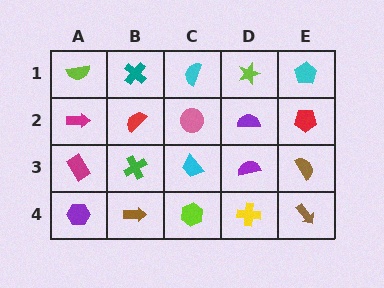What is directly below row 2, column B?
A green cross.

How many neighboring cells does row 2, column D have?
4.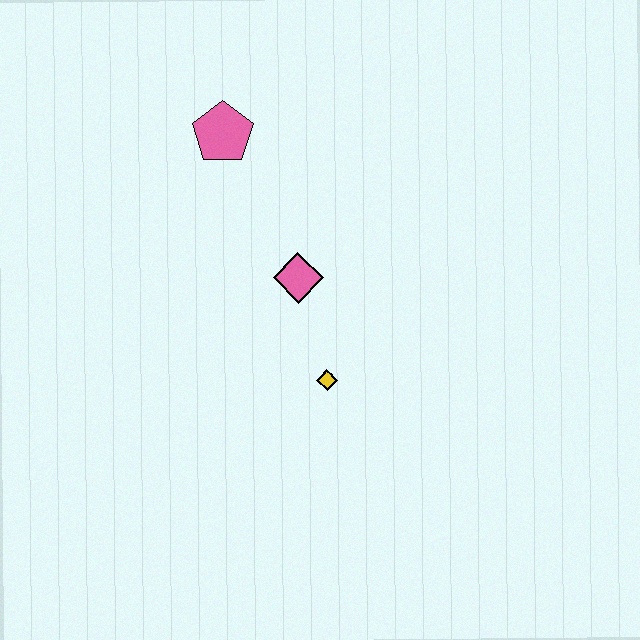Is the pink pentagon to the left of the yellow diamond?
Yes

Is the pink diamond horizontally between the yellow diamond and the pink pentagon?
Yes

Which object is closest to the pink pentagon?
The pink diamond is closest to the pink pentagon.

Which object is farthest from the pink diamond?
The pink pentagon is farthest from the pink diamond.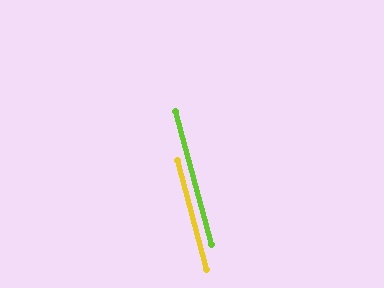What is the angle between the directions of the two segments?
Approximately 0 degrees.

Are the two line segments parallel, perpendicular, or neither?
Parallel — their directions differ by only 0.1°.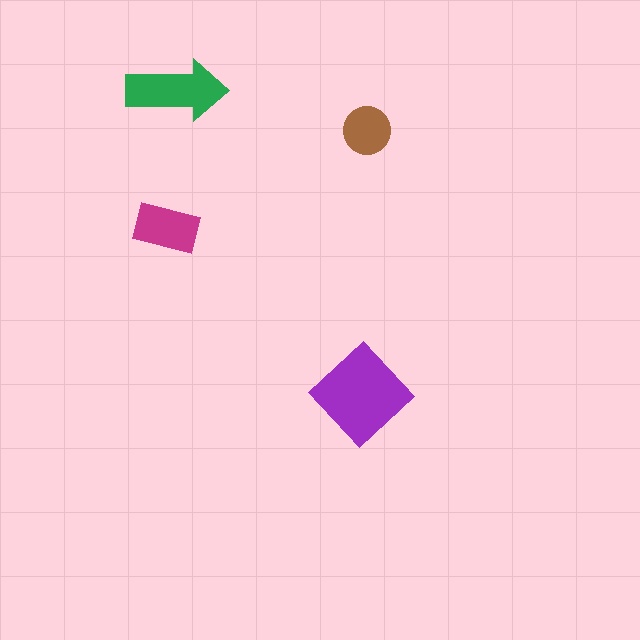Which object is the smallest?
The brown circle.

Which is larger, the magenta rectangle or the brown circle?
The magenta rectangle.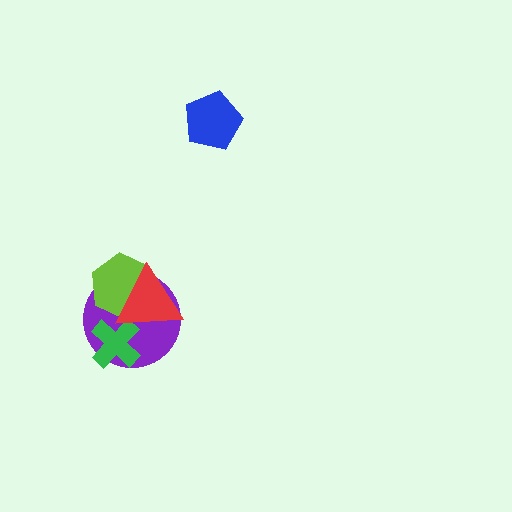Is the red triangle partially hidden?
No, no other shape covers it.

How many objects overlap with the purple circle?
3 objects overlap with the purple circle.